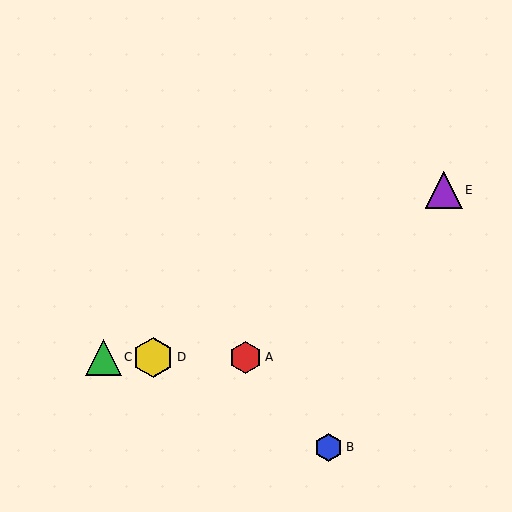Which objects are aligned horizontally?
Objects A, C, D are aligned horizontally.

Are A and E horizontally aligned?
No, A is at y≈357 and E is at y≈190.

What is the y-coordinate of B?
Object B is at y≈447.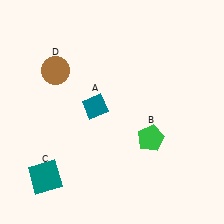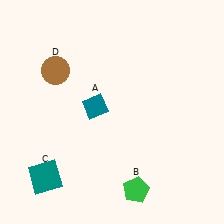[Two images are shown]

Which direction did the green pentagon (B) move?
The green pentagon (B) moved down.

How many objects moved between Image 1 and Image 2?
1 object moved between the two images.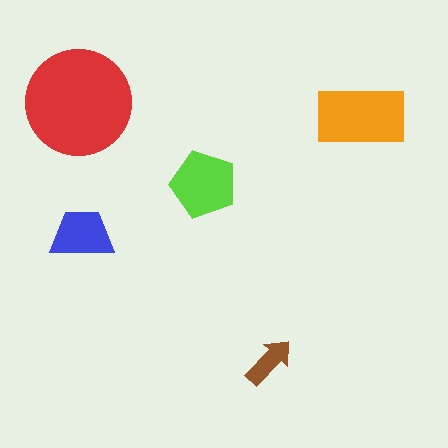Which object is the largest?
The red circle.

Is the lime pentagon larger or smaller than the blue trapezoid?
Larger.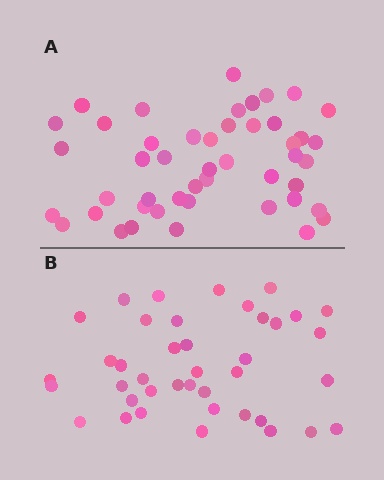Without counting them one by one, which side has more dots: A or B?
Region A (the top region) has more dots.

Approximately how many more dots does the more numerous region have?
Region A has roughly 8 or so more dots than region B.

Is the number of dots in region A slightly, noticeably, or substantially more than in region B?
Region A has only slightly more — the two regions are fairly close. The ratio is roughly 1.2 to 1.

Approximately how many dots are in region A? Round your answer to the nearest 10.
About 50 dots. (The exact count is 47, which rounds to 50.)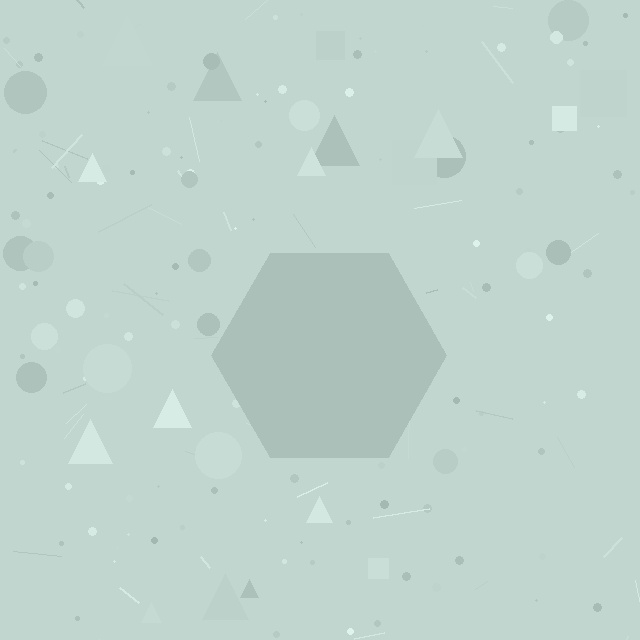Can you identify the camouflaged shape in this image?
The camouflaged shape is a hexagon.